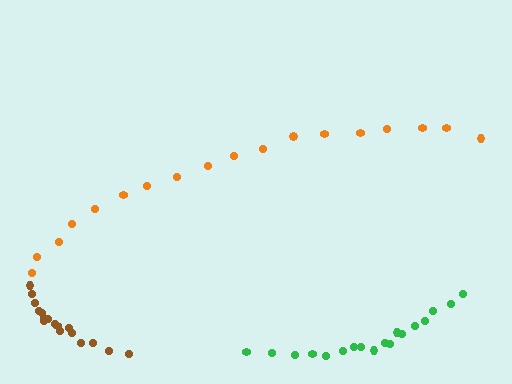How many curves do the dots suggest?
There are 3 distinct paths.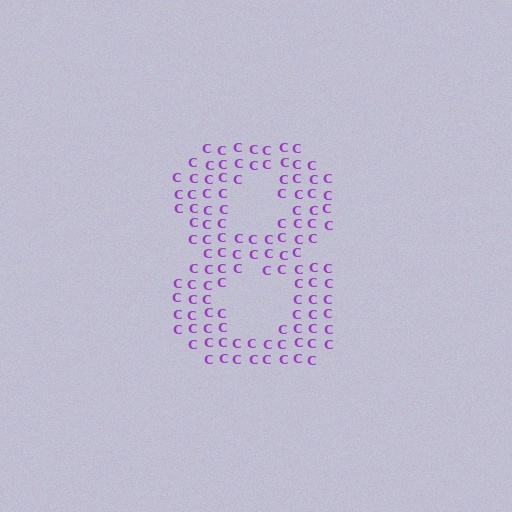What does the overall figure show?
The overall figure shows the digit 8.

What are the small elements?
The small elements are letter C's.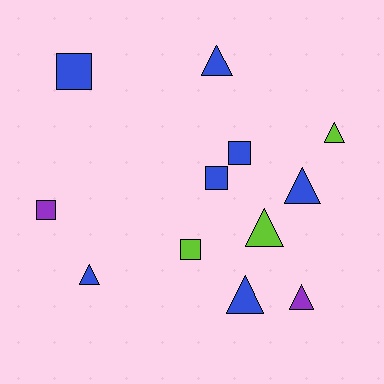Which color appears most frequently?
Blue, with 7 objects.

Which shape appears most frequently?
Triangle, with 7 objects.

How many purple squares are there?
There is 1 purple square.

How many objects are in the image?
There are 12 objects.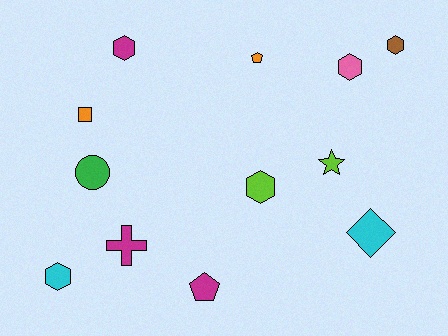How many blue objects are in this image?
There are no blue objects.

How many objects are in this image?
There are 12 objects.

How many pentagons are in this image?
There are 2 pentagons.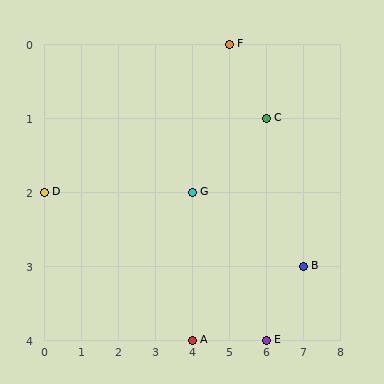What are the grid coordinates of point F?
Point F is at grid coordinates (5, 0).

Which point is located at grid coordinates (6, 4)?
Point E is at (6, 4).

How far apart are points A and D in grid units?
Points A and D are 4 columns and 2 rows apart (about 4.5 grid units diagonally).